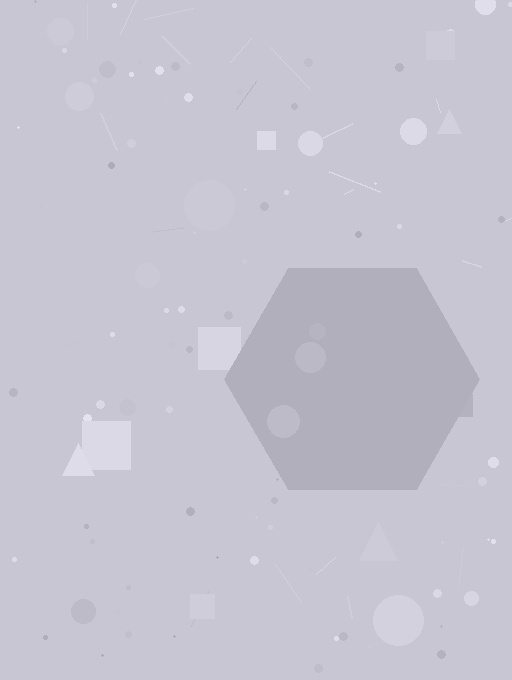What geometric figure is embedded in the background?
A hexagon is embedded in the background.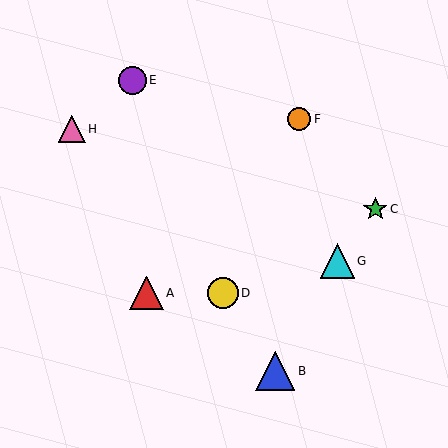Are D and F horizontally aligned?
No, D is at y≈293 and F is at y≈119.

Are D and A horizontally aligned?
Yes, both are at y≈293.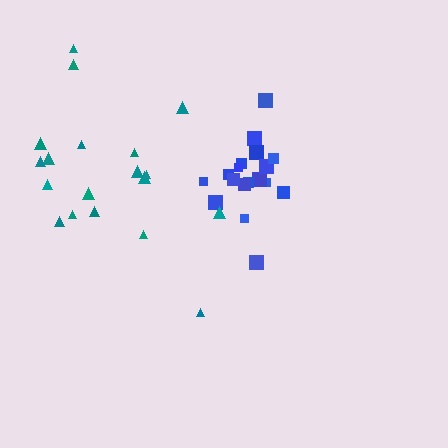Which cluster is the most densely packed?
Blue.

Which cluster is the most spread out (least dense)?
Teal.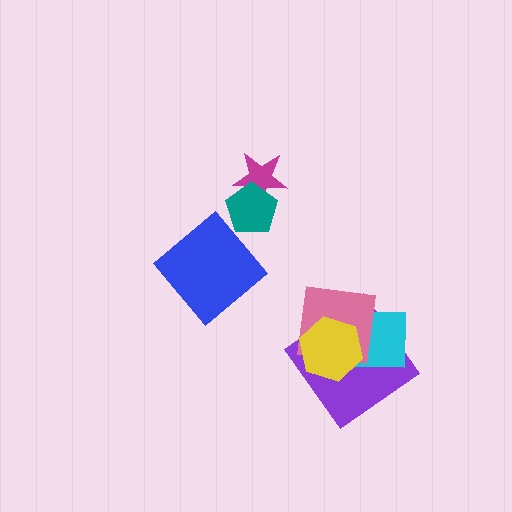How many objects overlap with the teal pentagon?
1 object overlaps with the teal pentagon.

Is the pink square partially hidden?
Yes, it is partially covered by another shape.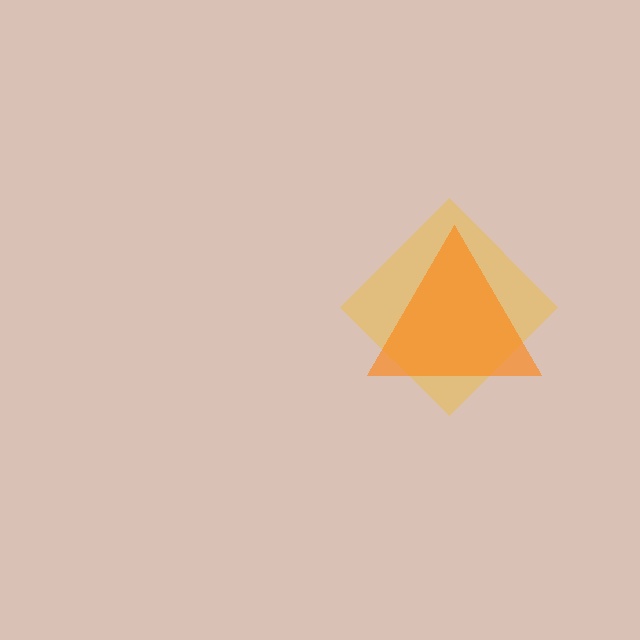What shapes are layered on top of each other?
The layered shapes are: a yellow diamond, an orange triangle.